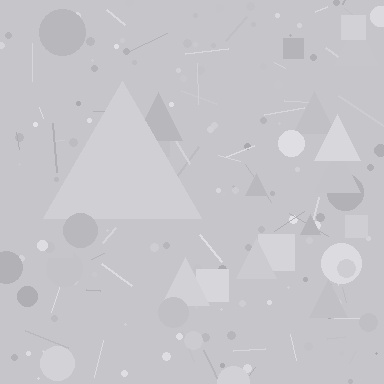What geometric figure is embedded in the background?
A triangle is embedded in the background.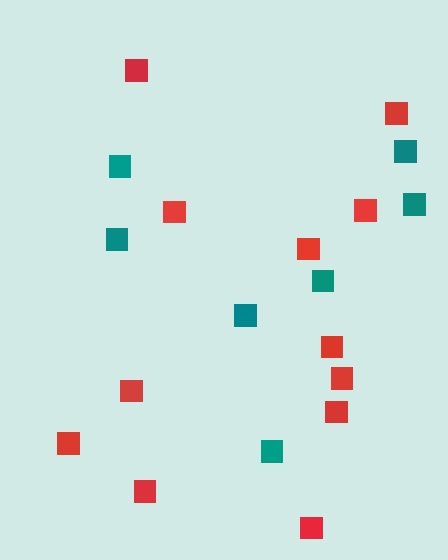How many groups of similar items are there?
There are 2 groups: one group of teal squares (7) and one group of red squares (12).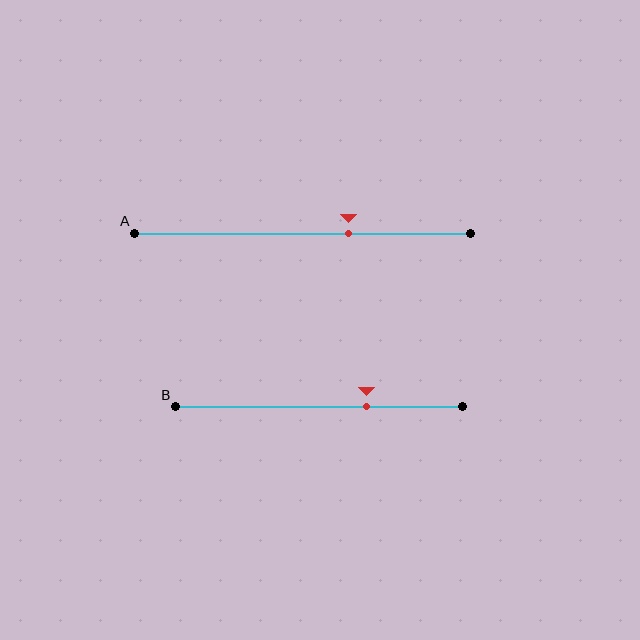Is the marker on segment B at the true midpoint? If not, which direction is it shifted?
No, the marker on segment B is shifted to the right by about 16% of the segment length.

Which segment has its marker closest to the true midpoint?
Segment A has its marker closest to the true midpoint.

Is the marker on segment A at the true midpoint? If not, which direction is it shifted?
No, the marker on segment A is shifted to the right by about 14% of the segment length.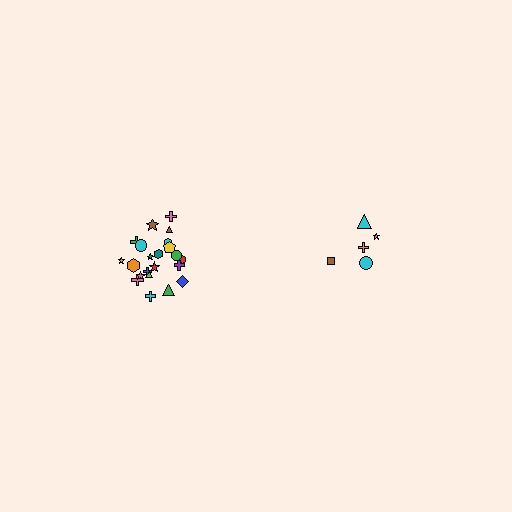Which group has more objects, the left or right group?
The left group.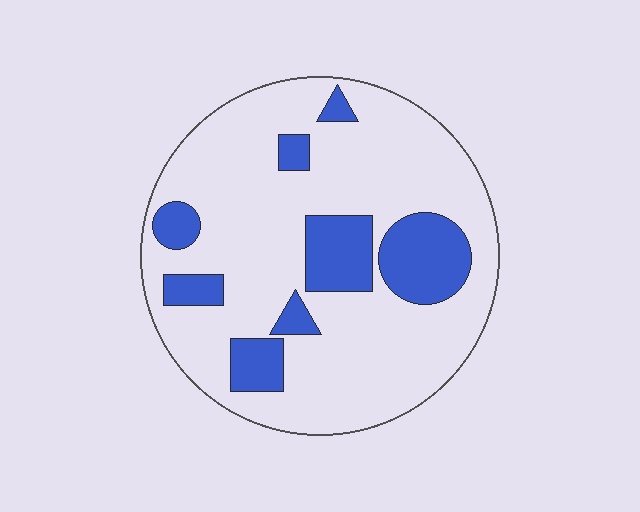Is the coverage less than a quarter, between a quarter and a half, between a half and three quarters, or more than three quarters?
Less than a quarter.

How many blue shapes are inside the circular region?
8.